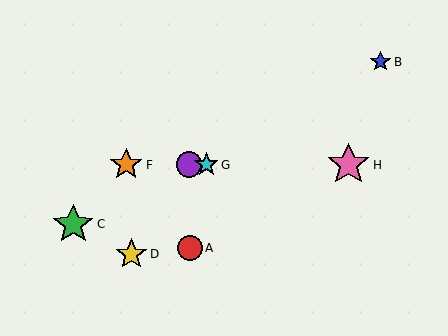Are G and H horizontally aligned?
Yes, both are at y≈165.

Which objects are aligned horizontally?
Objects E, F, G, H are aligned horizontally.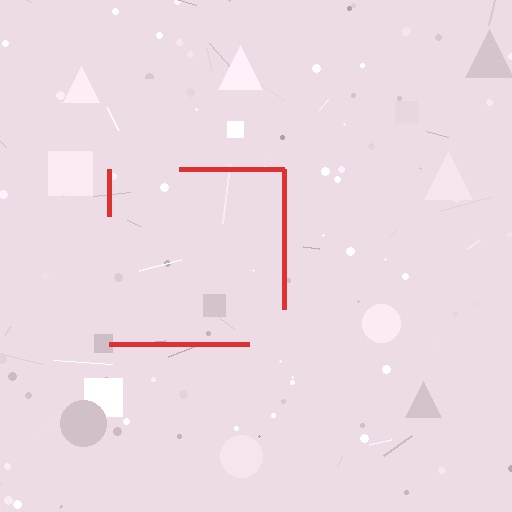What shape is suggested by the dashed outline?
The dashed outline suggests a square.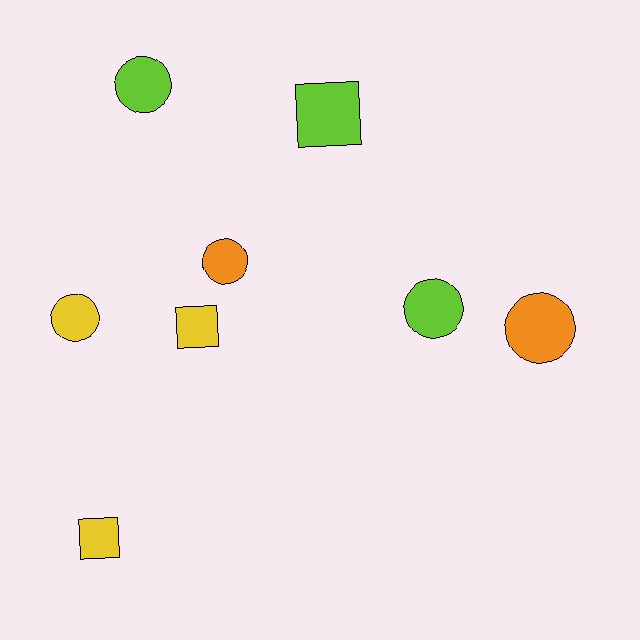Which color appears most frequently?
Lime, with 3 objects.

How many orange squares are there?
There are no orange squares.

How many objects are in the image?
There are 8 objects.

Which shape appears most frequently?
Circle, with 5 objects.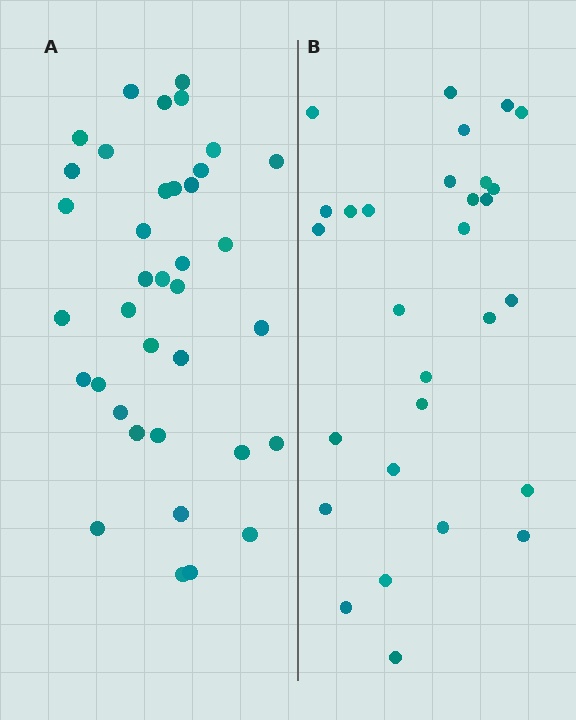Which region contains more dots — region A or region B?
Region A (the left region) has more dots.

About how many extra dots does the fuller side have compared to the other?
Region A has roughly 8 or so more dots than region B.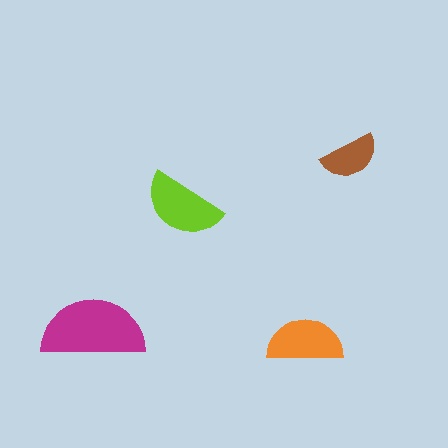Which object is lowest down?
The orange semicircle is bottommost.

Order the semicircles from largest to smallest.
the magenta one, the lime one, the orange one, the brown one.